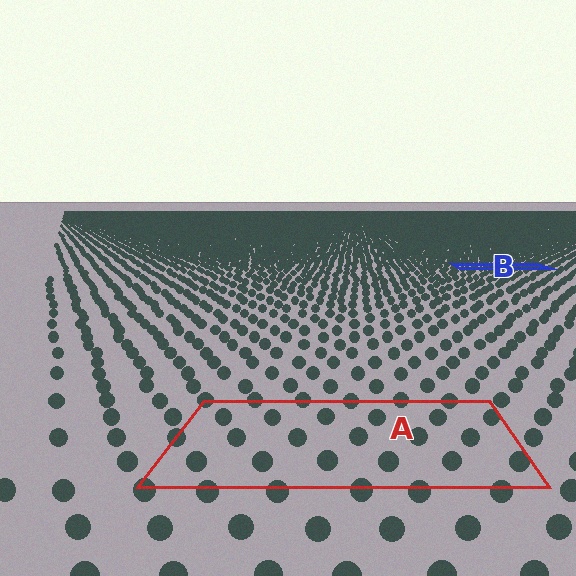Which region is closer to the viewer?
Region A is closer. The texture elements there are larger and more spread out.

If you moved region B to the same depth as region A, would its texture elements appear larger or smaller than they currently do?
They would appear larger. At a closer depth, the same texture elements are projected at a bigger on-screen size.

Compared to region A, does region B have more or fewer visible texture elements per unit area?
Region B has more texture elements per unit area — they are packed more densely because it is farther away.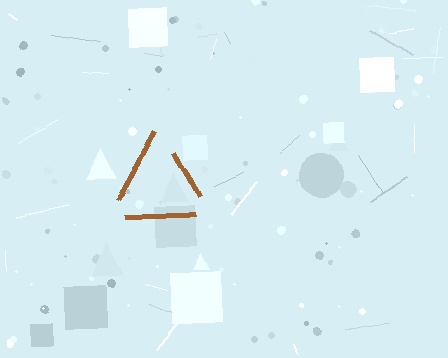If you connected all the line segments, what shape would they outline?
They would outline a triangle.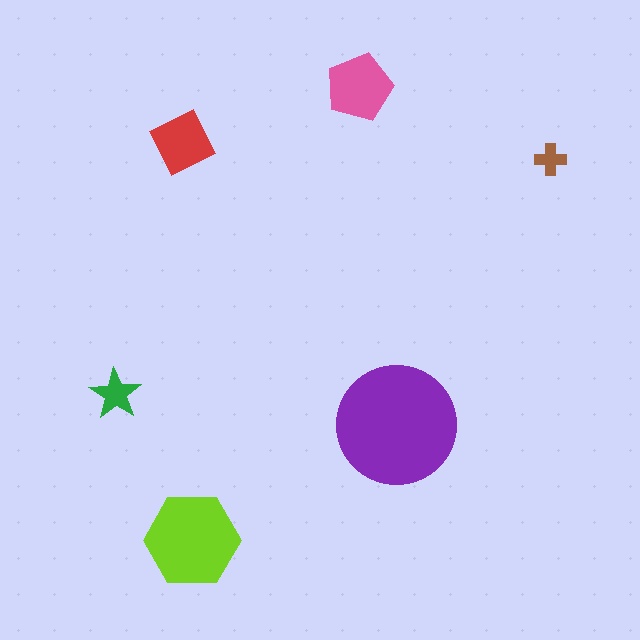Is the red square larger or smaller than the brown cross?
Larger.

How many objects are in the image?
There are 6 objects in the image.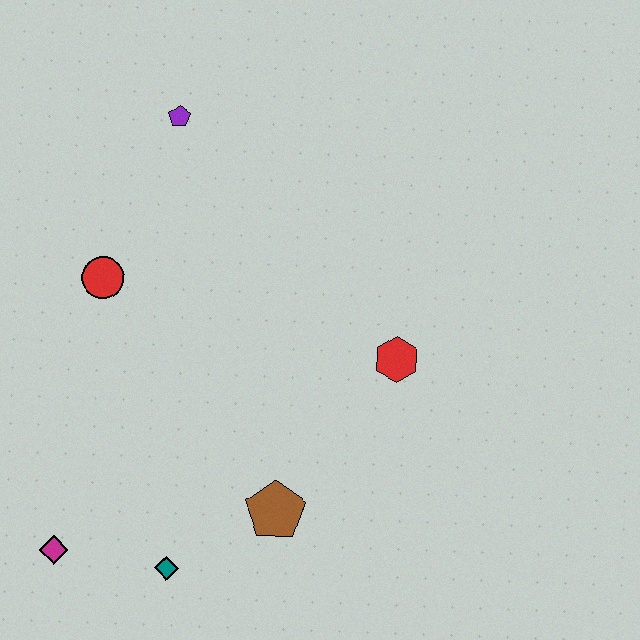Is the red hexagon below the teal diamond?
No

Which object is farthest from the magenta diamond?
The purple pentagon is farthest from the magenta diamond.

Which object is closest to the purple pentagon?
The red circle is closest to the purple pentagon.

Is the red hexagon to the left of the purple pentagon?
No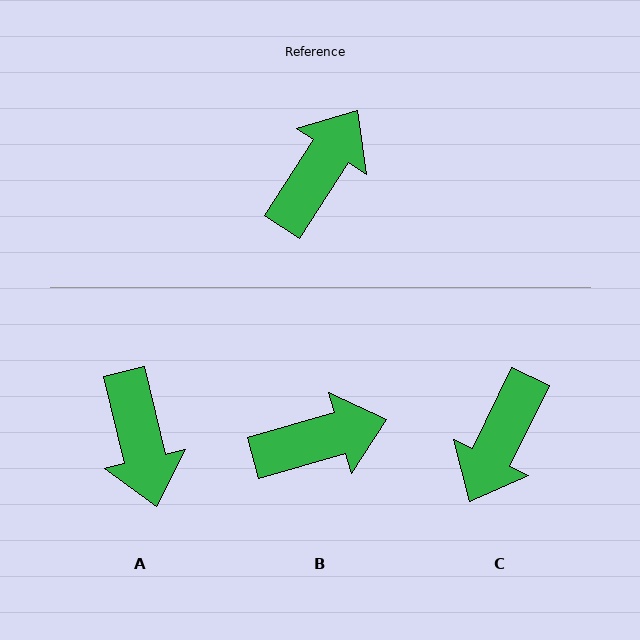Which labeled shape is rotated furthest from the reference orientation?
C, about 173 degrees away.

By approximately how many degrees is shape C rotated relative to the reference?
Approximately 173 degrees clockwise.